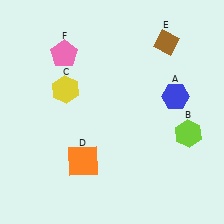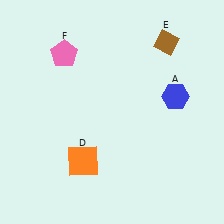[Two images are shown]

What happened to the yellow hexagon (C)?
The yellow hexagon (C) was removed in Image 2. It was in the top-left area of Image 1.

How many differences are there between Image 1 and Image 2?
There are 2 differences between the two images.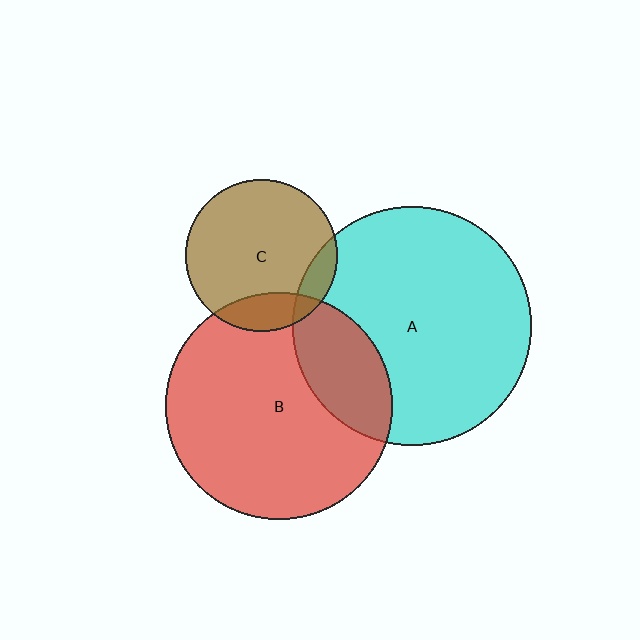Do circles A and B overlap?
Yes.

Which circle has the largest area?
Circle A (cyan).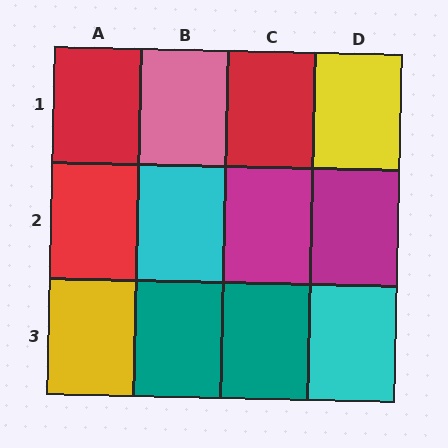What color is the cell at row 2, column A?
Red.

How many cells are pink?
1 cell is pink.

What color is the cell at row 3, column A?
Yellow.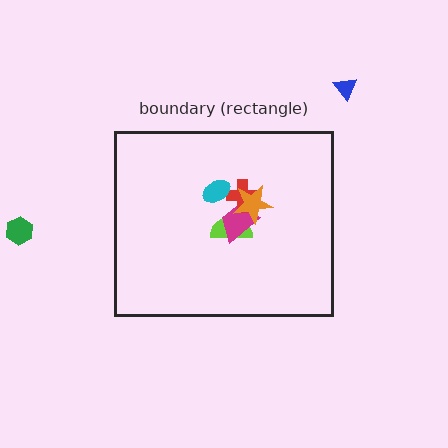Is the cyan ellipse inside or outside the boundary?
Inside.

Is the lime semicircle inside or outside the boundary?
Inside.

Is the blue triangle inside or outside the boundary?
Outside.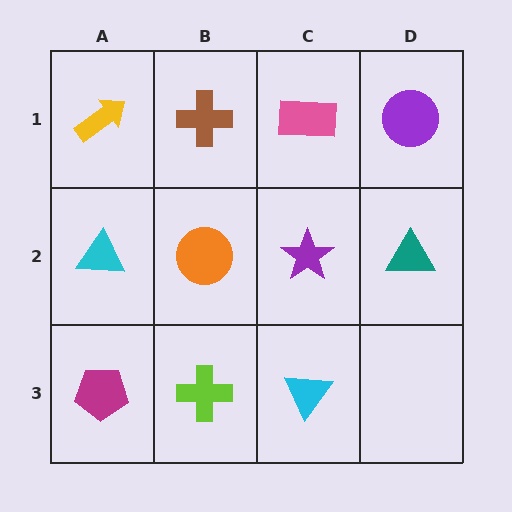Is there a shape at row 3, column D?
No, that cell is empty.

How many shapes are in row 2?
4 shapes.